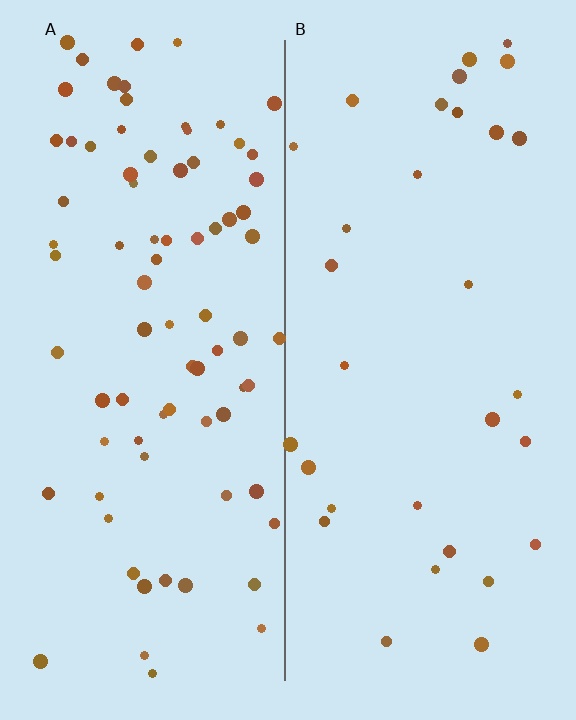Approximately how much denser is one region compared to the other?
Approximately 2.5× — region A over region B.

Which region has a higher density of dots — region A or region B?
A (the left).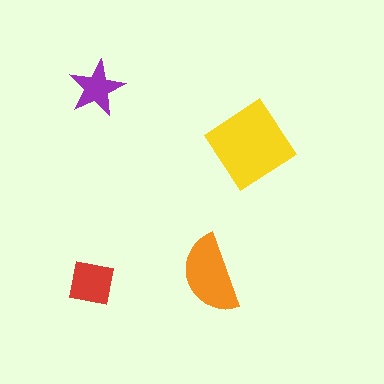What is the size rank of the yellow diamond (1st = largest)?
1st.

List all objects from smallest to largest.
The purple star, the red square, the orange semicircle, the yellow diamond.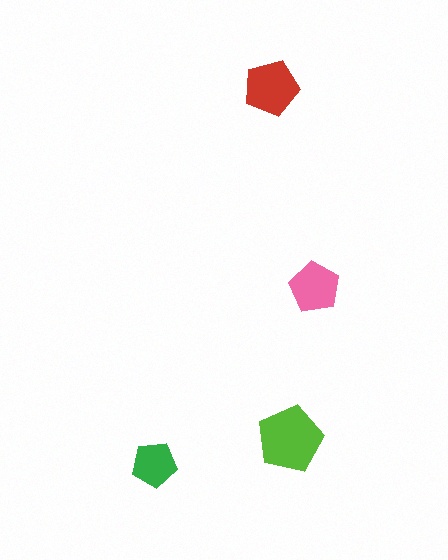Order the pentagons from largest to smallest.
the lime one, the red one, the pink one, the green one.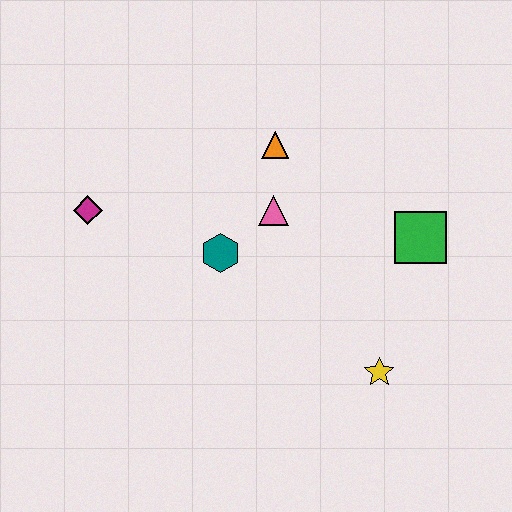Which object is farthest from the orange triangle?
The yellow star is farthest from the orange triangle.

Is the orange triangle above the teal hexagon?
Yes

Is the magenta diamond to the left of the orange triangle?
Yes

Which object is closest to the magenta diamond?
The teal hexagon is closest to the magenta diamond.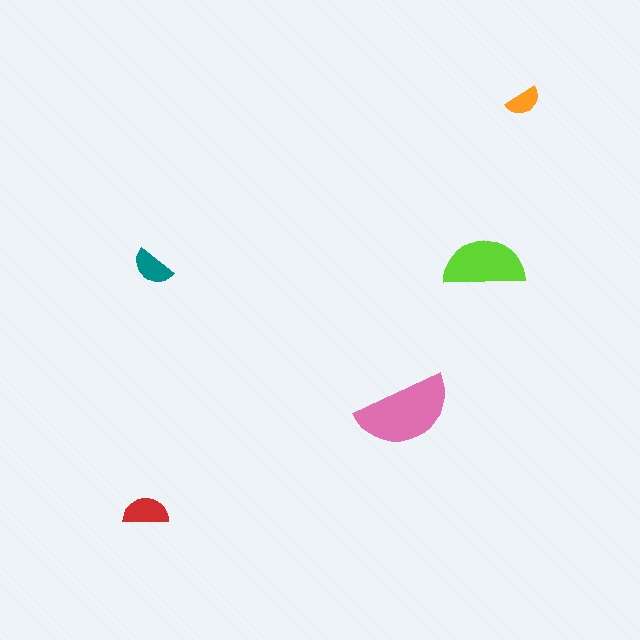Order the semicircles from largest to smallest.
the pink one, the lime one, the red one, the teal one, the orange one.